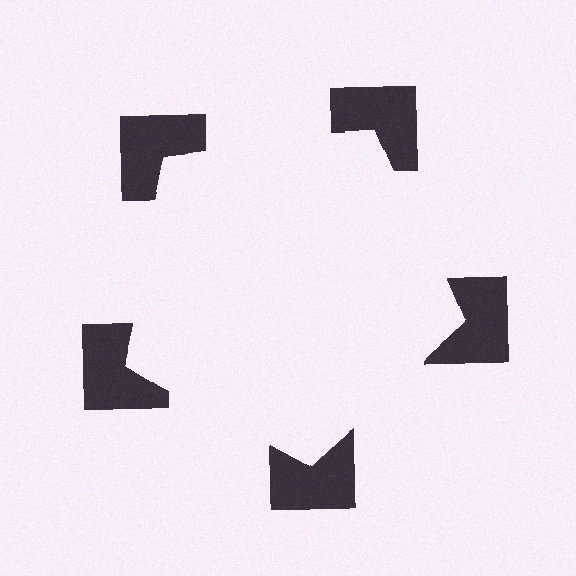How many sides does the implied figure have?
5 sides.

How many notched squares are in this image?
There are 5 — one at each vertex of the illusory pentagon.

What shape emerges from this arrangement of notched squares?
An illusory pentagon — its edges are inferred from the aligned wedge cuts in the notched squares, not physically drawn.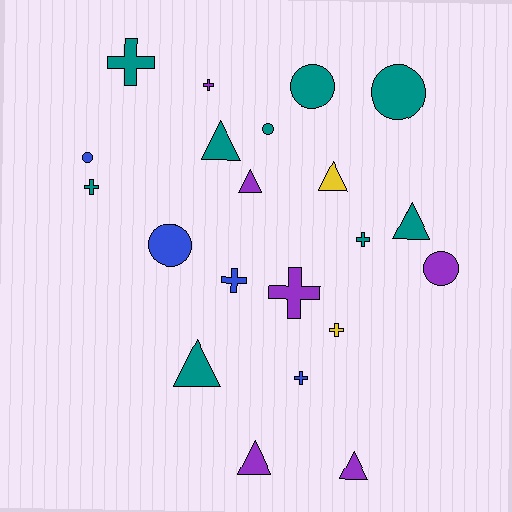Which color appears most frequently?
Teal, with 9 objects.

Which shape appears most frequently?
Cross, with 8 objects.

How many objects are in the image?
There are 21 objects.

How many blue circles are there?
There are 2 blue circles.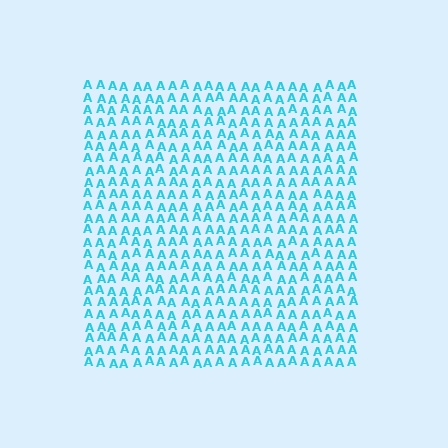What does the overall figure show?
The overall figure shows a square.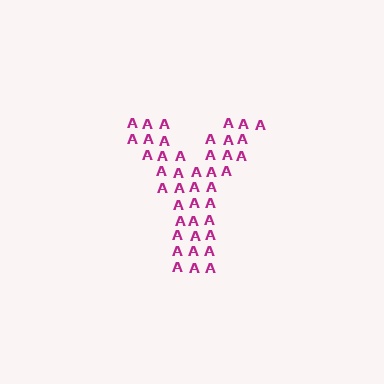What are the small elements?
The small elements are letter A's.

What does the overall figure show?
The overall figure shows the letter Y.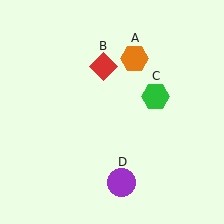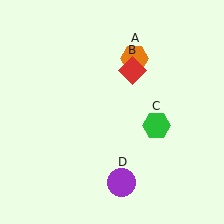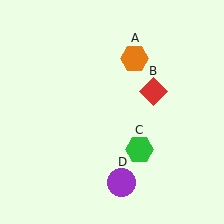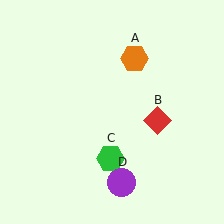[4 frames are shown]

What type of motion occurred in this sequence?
The red diamond (object B), green hexagon (object C) rotated clockwise around the center of the scene.